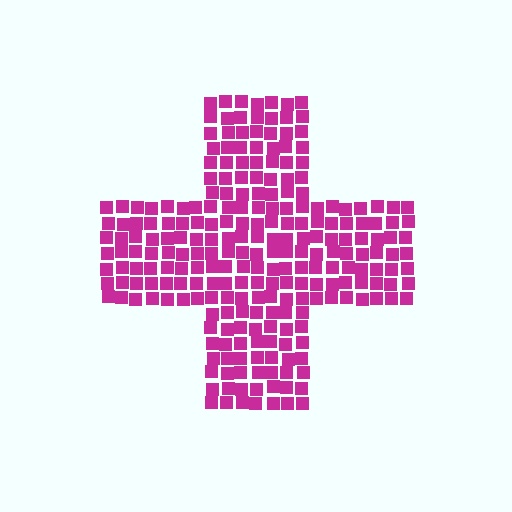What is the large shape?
The large shape is a cross.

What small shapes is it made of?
It is made of small squares.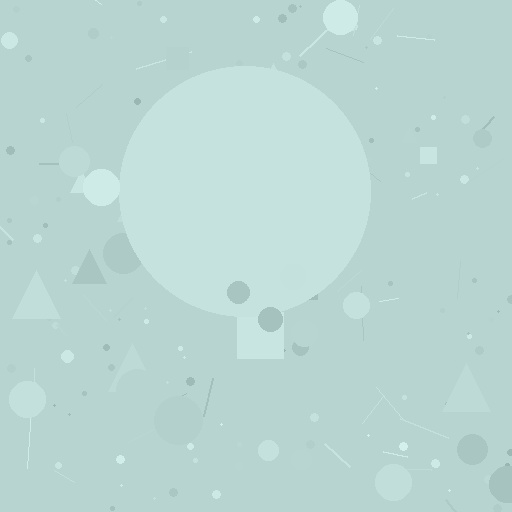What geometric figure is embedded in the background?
A circle is embedded in the background.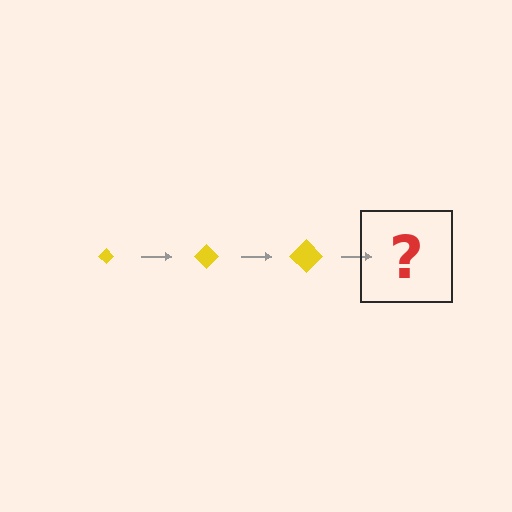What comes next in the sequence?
The next element should be a yellow diamond, larger than the previous one.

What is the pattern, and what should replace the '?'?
The pattern is that the diamond gets progressively larger each step. The '?' should be a yellow diamond, larger than the previous one.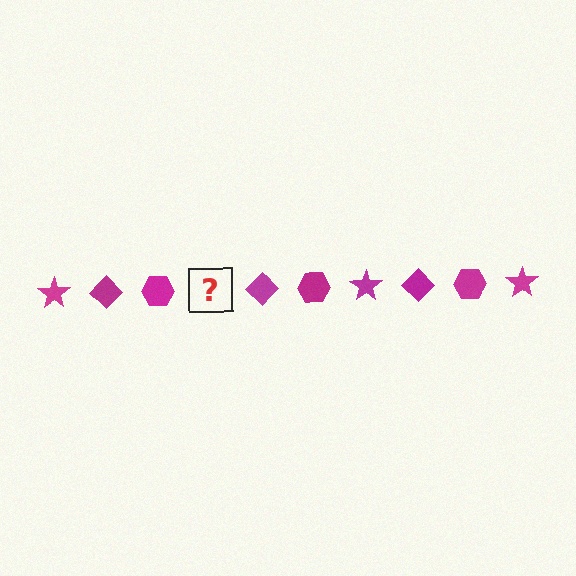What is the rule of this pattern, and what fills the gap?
The rule is that the pattern cycles through star, diamond, hexagon shapes in magenta. The gap should be filled with a magenta star.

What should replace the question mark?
The question mark should be replaced with a magenta star.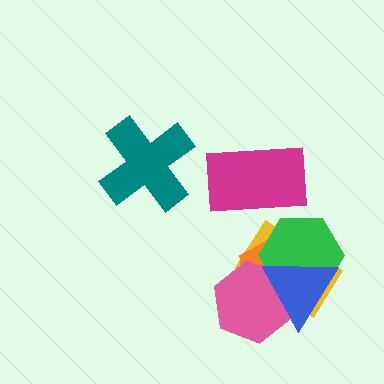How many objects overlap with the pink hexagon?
4 objects overlap with the pink hexagon.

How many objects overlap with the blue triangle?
4 objects overlap with the blue triangle.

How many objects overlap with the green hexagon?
4 objects overlap with the green hexagon.